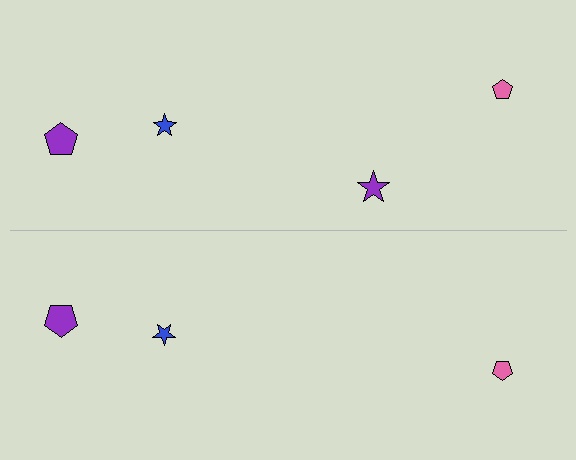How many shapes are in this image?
There are 7 shapes in this image.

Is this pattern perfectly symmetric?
No, the pattern is not perfectly symmetric. A purple star is missing from the bottom side.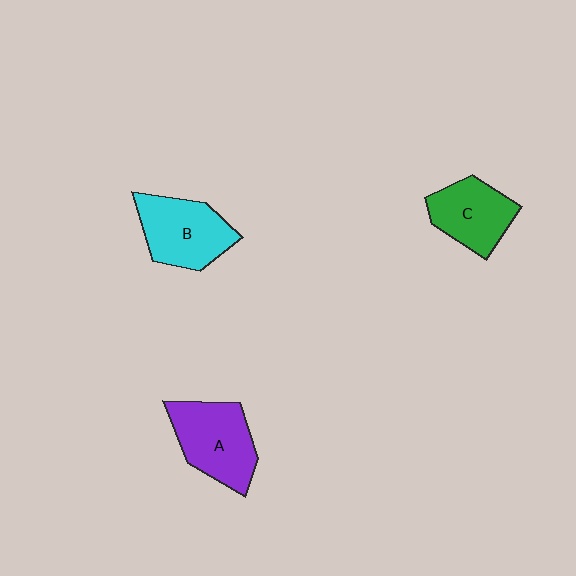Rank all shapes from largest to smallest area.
From largest to smallest: A (purple), B (cyan), C (green).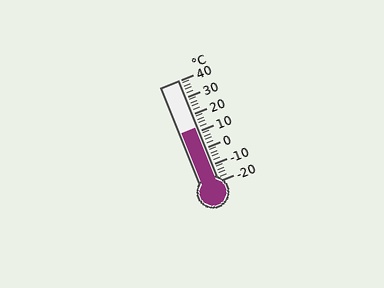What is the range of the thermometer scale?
The thermometer scale ranges from -20°C to 40°C.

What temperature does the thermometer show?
The thermometer shows approximately 12°C.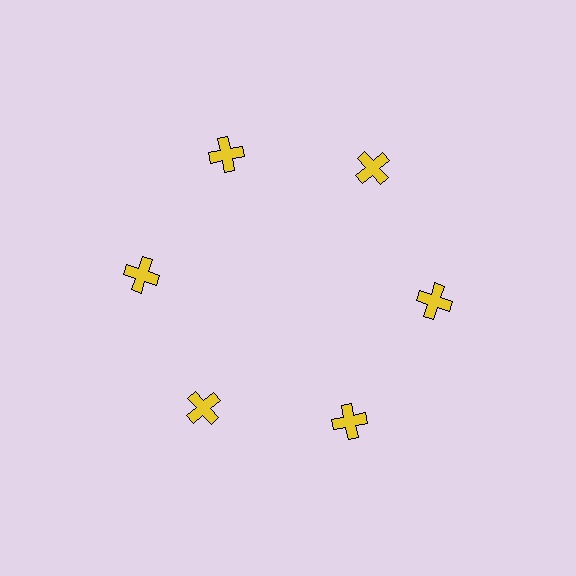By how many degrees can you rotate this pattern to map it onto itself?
The pattern maps onto itself every 60 degrees of rotation.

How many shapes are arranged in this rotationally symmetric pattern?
There are 6 shapes, arranged in 6 groups of 1.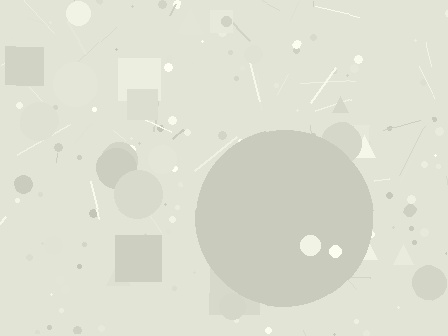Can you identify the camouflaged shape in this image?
The camouflaged shape is a circle.